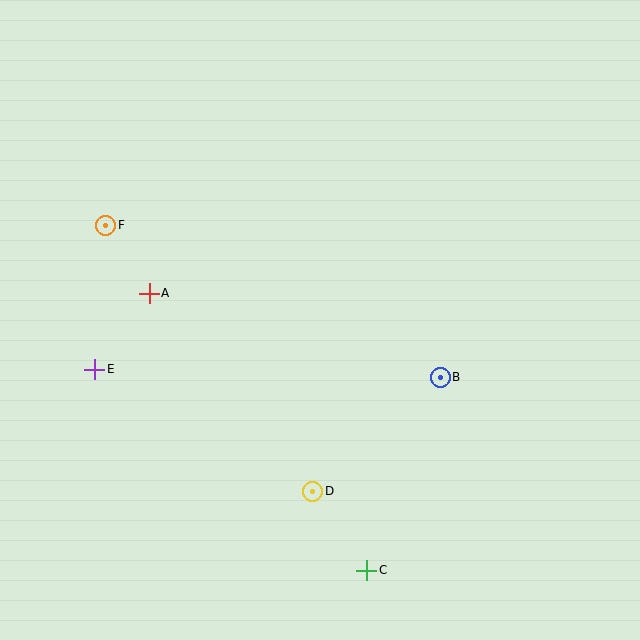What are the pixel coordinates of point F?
Point F is at (106, 225).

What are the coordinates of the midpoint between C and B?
The midpoint between C and B is at (403, 474).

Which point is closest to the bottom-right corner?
Point C is closest to the bottom-right corner.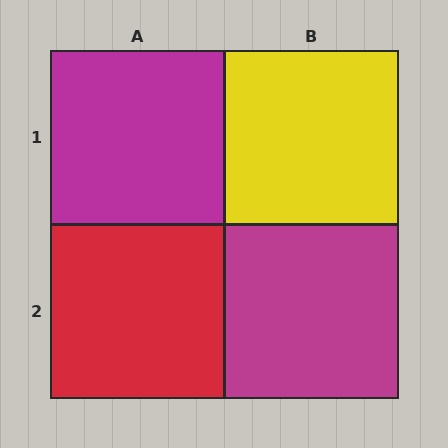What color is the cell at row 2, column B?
Magenta.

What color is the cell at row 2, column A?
Red.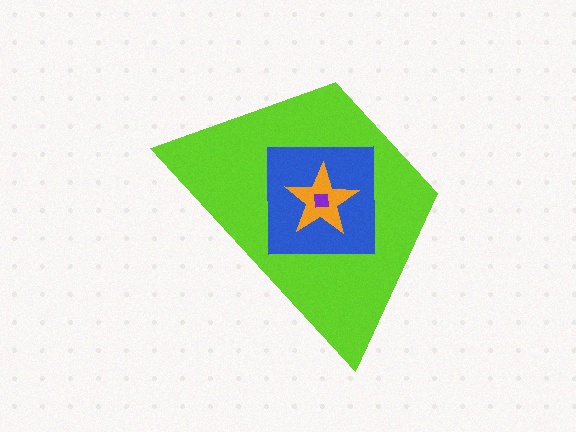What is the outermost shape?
The lime trapezoid.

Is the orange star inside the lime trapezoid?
Yes.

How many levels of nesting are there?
4.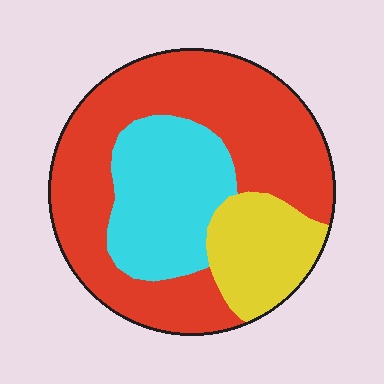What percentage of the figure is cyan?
Cyan takes up between a sixth and a third of the figure.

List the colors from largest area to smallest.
From largest to smallest: red, cyan, yellow.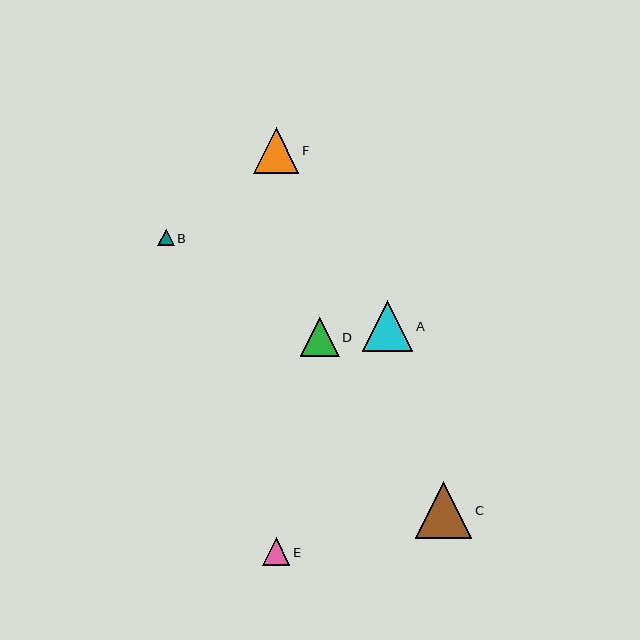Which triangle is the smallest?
Triangle B is the smallest with a size of approximately 16 pixels.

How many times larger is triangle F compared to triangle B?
Triangle F is approximately 2.8 times the size of triangle B.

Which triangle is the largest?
Triangle C is the largest with a size of approximately 56 pixels.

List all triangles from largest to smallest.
From largest to smallest: C, A, F, D, E, B.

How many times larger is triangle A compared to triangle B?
Triangle A is approximately 3.1 times the size of triangle B.